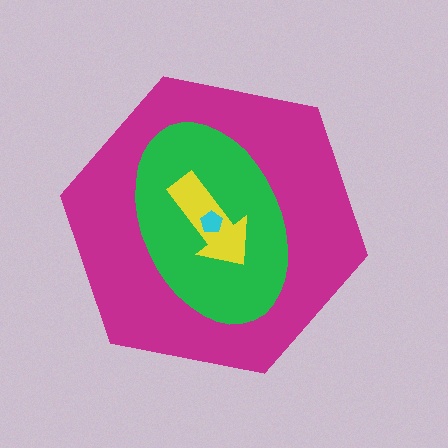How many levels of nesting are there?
4.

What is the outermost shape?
The magenta hexagon.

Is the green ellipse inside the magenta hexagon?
Yes.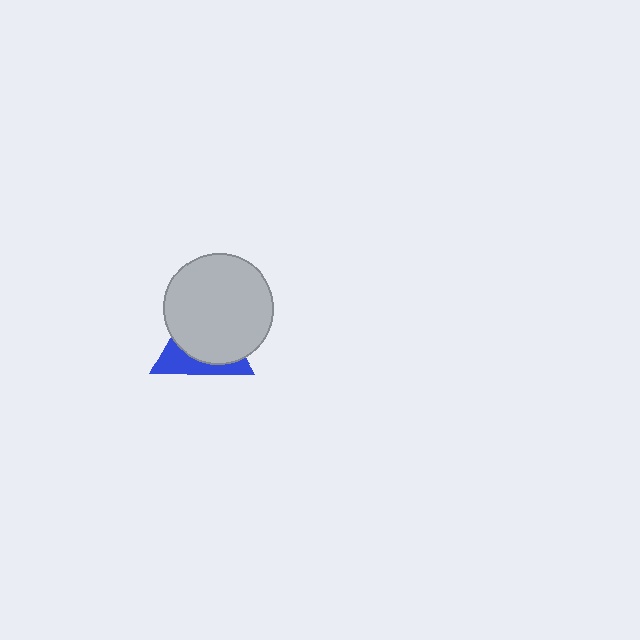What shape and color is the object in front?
The object in front is a light gray circle.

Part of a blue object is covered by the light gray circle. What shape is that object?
It is a triangle.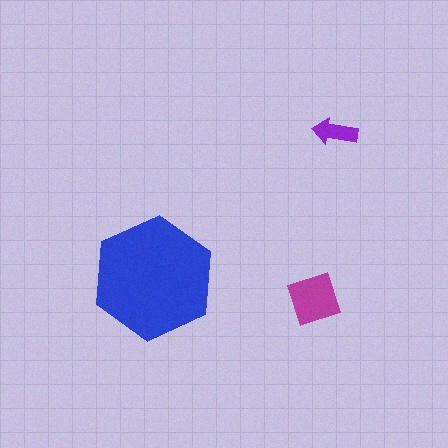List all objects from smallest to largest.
The purple arrow, the magenta square, the blue hexagon.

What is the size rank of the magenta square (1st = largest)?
2nd.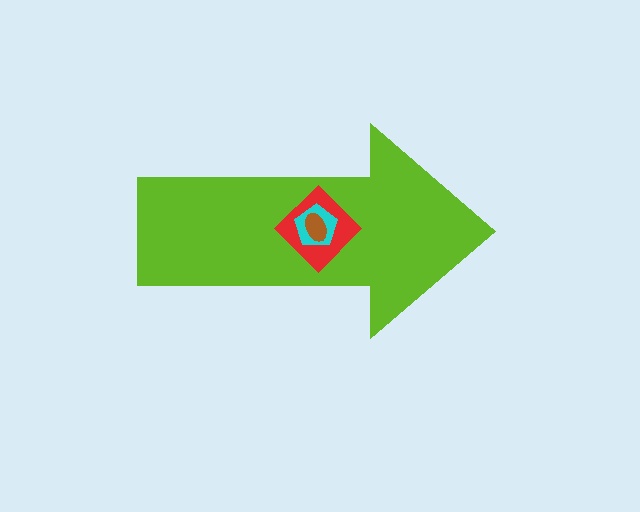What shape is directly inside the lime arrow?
The red diamond.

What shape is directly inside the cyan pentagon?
The brown ellipse.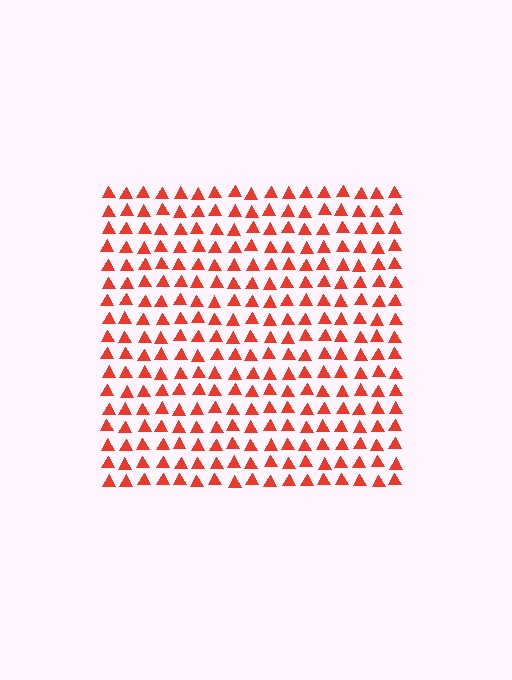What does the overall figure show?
The overall figure shows a square.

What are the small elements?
The small elements are triangles.